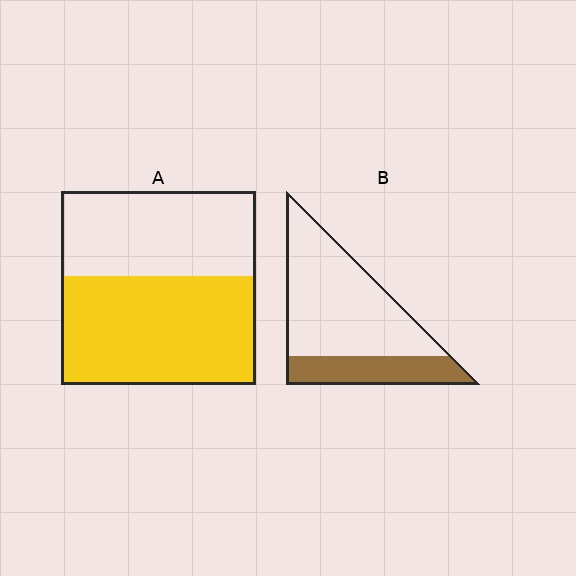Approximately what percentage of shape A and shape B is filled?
A is approximately 55% and B is approximately 30%.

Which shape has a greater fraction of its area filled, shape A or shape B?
Shape A.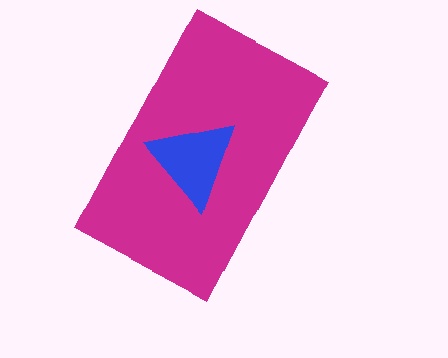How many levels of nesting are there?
2.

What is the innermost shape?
The blue triangle.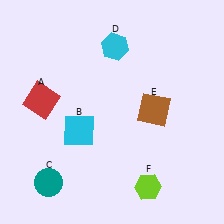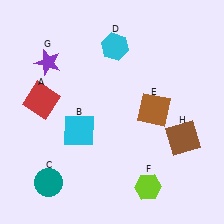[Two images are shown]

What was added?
A purple star (G), a brown square (H) were added in Image 2.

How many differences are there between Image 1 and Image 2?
There are 2 differences between the two images.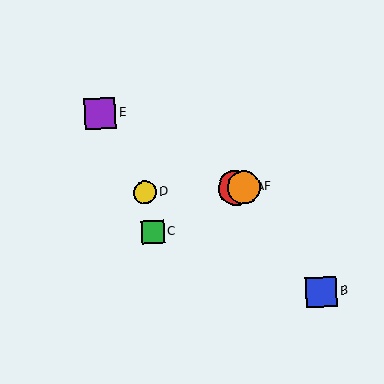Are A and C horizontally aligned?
No, A is at y≈188 and C is at y≈232.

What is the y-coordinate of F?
Object F is at y≈187.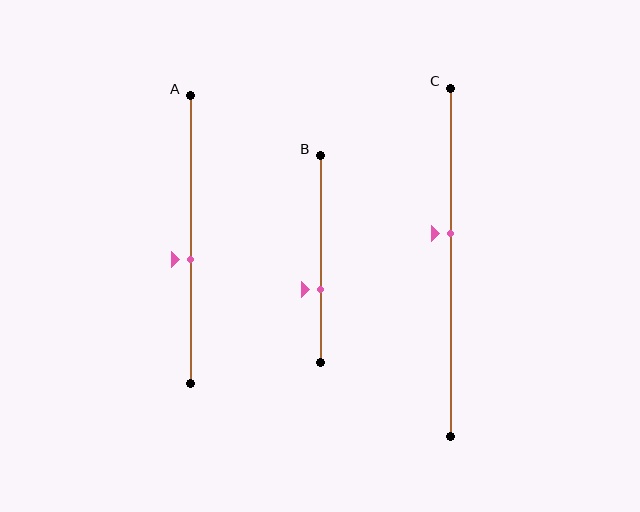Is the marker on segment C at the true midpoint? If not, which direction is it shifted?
No, the marker on segment C is shifted upward by about 8% of the segment length.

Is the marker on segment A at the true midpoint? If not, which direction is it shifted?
No, the marker on segment A is shifted downward by about 7% of the segment length.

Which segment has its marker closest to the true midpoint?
Segment A has its marker closest to the true midpoint.